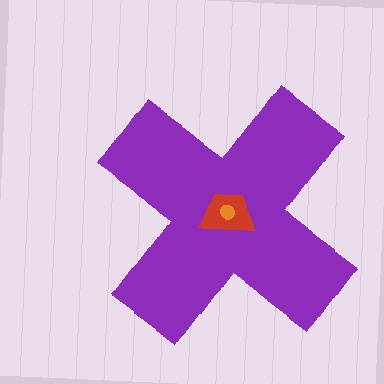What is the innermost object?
The orange circle.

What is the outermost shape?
The purple cross.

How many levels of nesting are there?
3.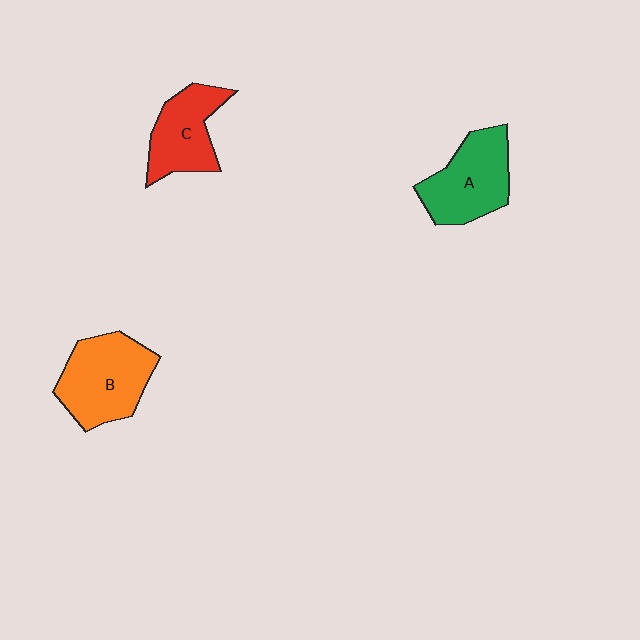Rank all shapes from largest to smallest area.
From largest to smallest: B (orange), A (green), C (red).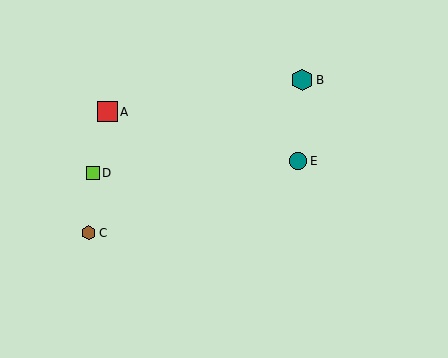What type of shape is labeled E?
Shape E is a teal circle.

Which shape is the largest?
The teal hexagon (labeled B) is the largest.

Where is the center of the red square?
The center of the red square is at (107, 112).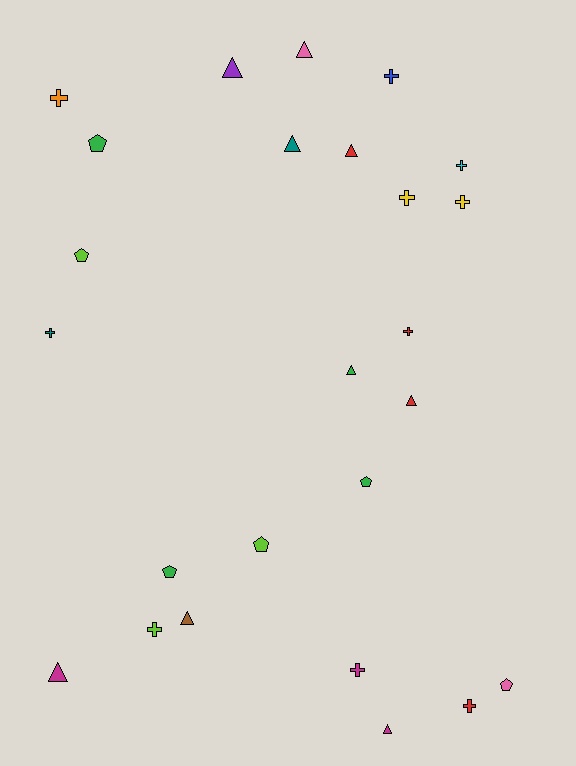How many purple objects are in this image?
There is 1 purple object.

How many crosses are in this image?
There are 10 crosses.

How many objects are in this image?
There are 25 objects.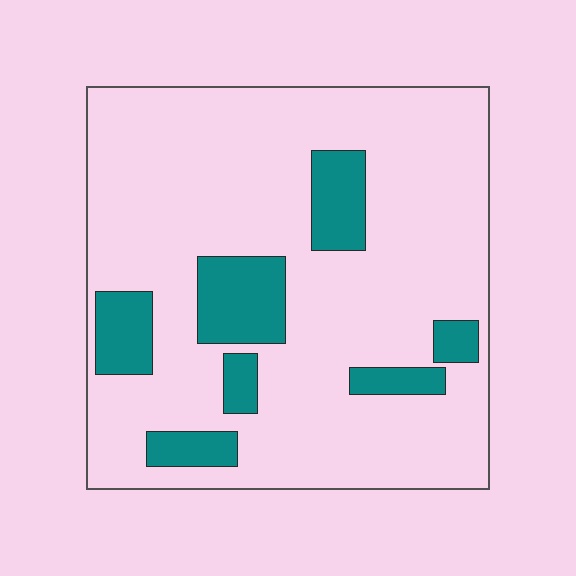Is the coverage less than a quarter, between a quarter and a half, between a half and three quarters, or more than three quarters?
Less than a quarter.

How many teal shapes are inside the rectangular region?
7.